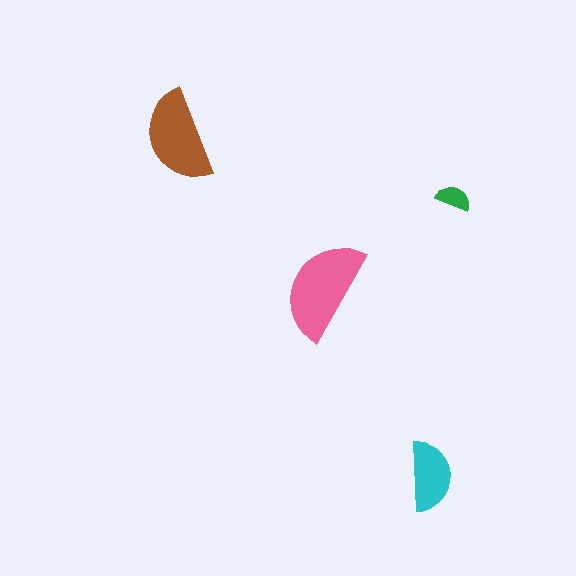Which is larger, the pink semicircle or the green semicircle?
The pink one.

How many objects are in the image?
There are 4 objects in the image.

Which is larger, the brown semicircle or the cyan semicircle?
The brown one.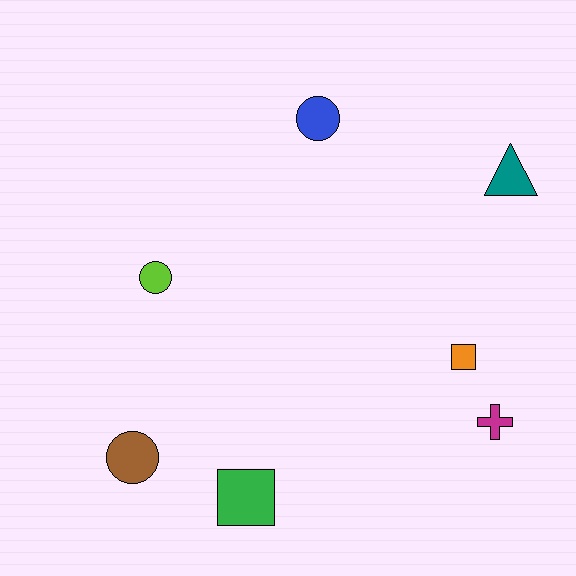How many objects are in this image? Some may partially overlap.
There are 7 objects.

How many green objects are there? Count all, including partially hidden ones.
There is 1 green object.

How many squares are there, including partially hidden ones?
There are 2 squares.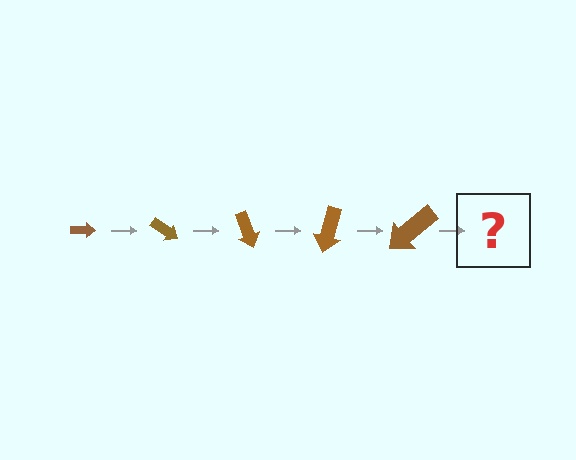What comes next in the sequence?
The next element should be an arrow, larger than the previous one and rotated 175 degrees from the start.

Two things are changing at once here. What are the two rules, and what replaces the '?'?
The two rules are that the arrow grows larger each step and it rotates 35 degrees each step. The '?' should be an arrow, larger than the previous one and rotated 175 degrees from the start.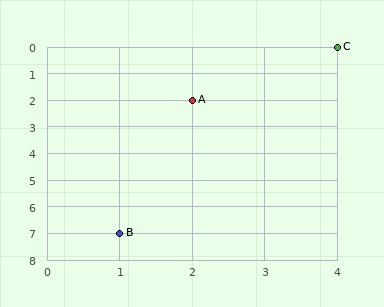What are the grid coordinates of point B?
Point B is at grid coordinates (1, 7).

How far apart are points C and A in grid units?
Points C and A are 2 columns and 2 rows apart (about 2.8 grid units diagonally).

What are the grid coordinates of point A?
Point A is at grid coordinates (2, 2).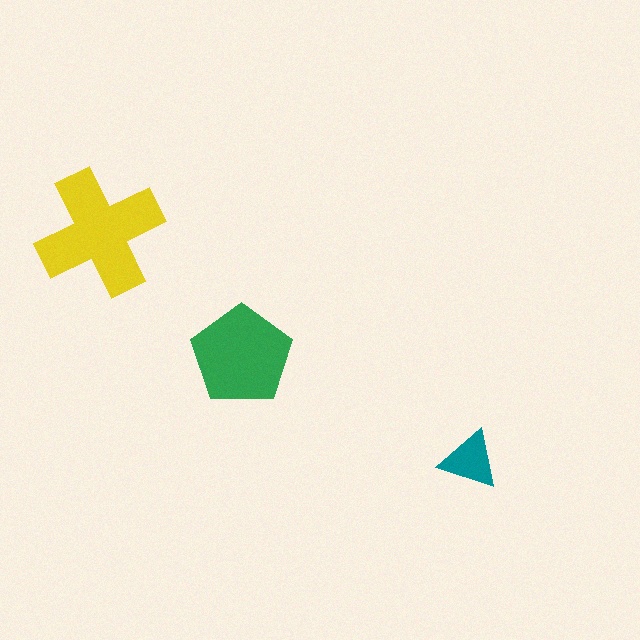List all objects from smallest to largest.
The teal triangle, the green pentagon, the yellow cross.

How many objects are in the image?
There are 3 objects in the image.